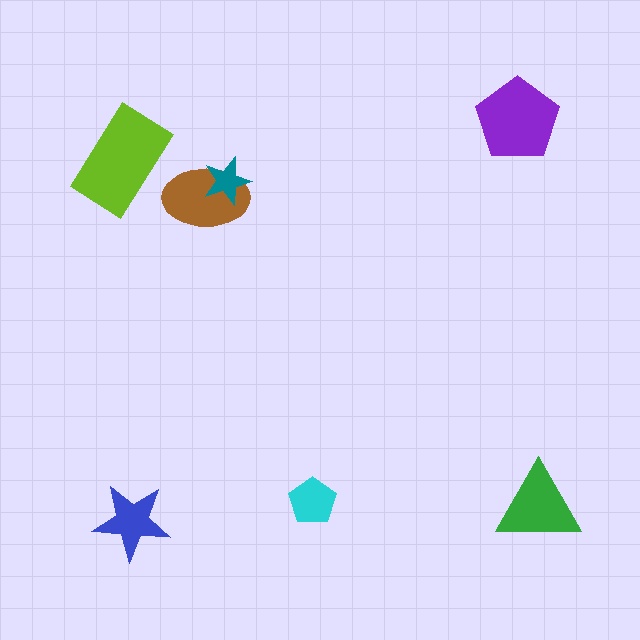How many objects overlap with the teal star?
1 object overlaps with the teal star.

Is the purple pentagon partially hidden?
No, no other shape covers it.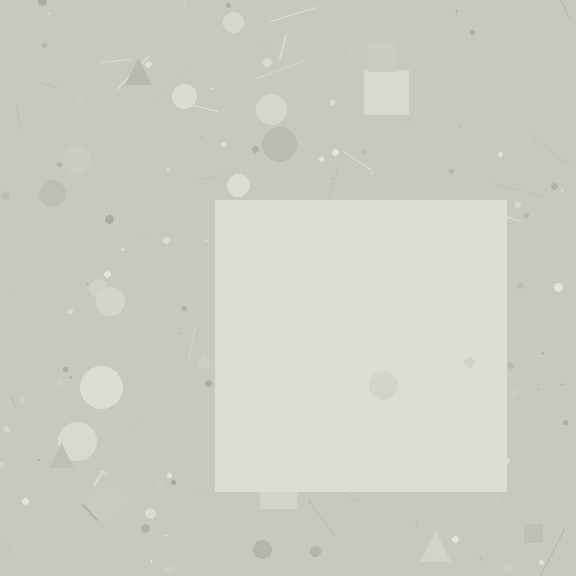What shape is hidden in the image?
A square is hidden in the image.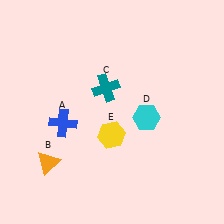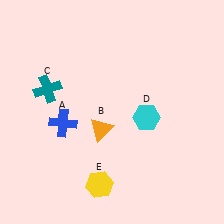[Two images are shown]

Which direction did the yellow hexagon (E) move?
The yellow hexagon (E) moved down.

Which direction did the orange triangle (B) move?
The orange triangle (B) moved right.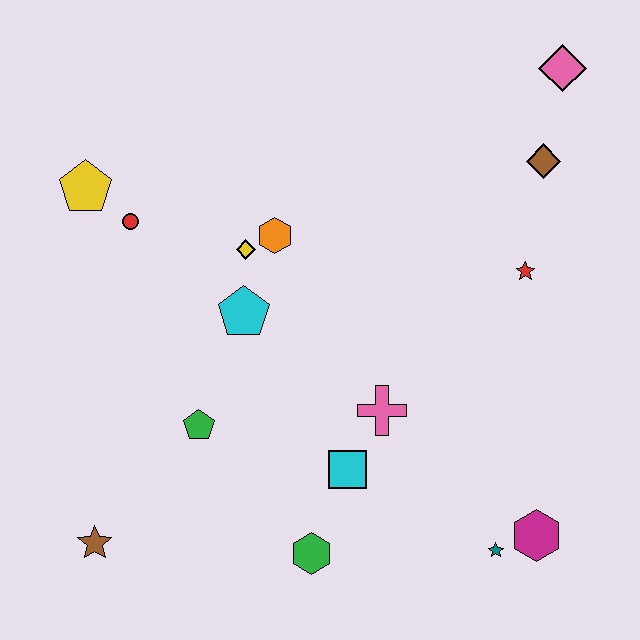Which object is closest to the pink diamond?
The brown diamond is closest to the pink diamond.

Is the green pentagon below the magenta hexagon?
No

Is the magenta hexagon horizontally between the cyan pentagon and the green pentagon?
No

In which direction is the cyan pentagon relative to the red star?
The cyan pentagon is to the left of the red star.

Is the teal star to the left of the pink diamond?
Yes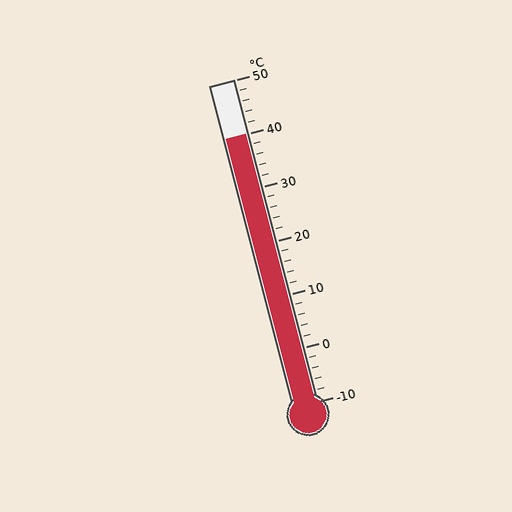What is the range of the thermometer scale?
The thermometer scale ranges from -10°C to 50°C.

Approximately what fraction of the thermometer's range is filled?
The thermometer is filled to approximately 85% of its range.